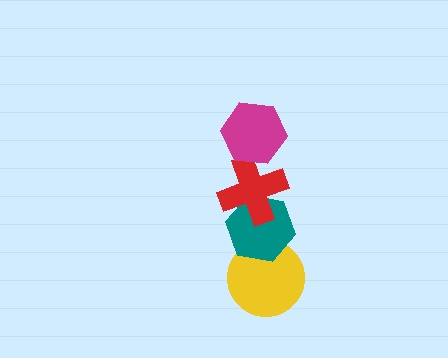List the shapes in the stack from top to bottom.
From top to bottom: the magenta hexagon, the red cross, the teal hexagon, the yellow circle.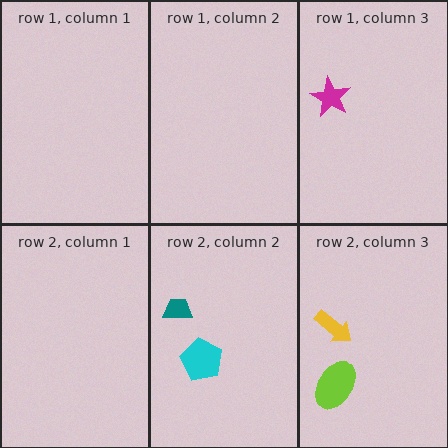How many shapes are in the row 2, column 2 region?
2.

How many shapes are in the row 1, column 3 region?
1.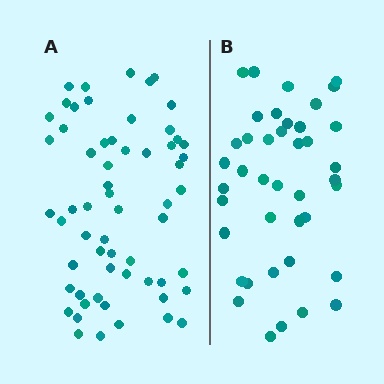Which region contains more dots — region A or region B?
Region A (the left region) has more dots.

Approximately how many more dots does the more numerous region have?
Region A has approximately 20 more dots than region B.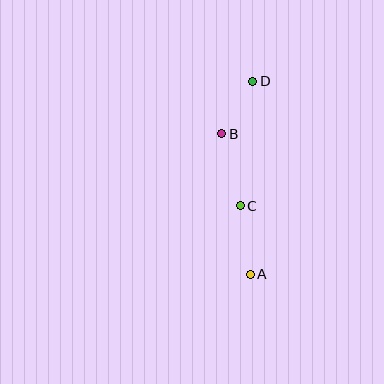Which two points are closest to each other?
Points B and D are closest to each other.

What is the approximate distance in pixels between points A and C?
The distance between A and C is approximately 70 pixels.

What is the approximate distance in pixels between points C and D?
The distance between C and D is approximately 125 pixels.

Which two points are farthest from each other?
Points A and D are farthest from each other.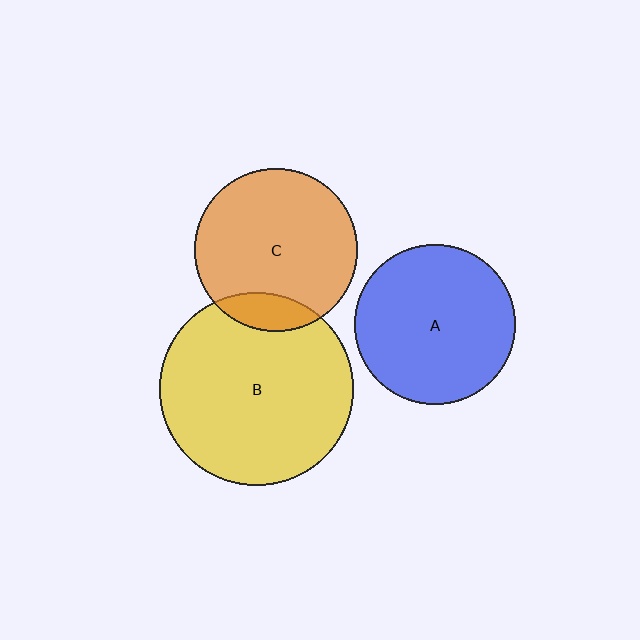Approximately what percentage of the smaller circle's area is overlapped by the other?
Approximately 15%.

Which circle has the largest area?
Circle B (yellow).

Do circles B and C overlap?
Yes.